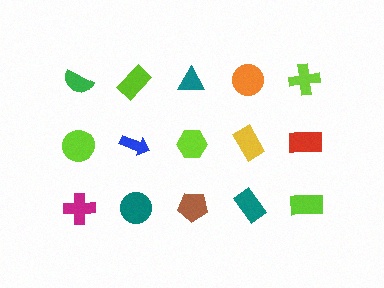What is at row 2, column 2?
A blue arrow.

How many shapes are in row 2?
5 shapes.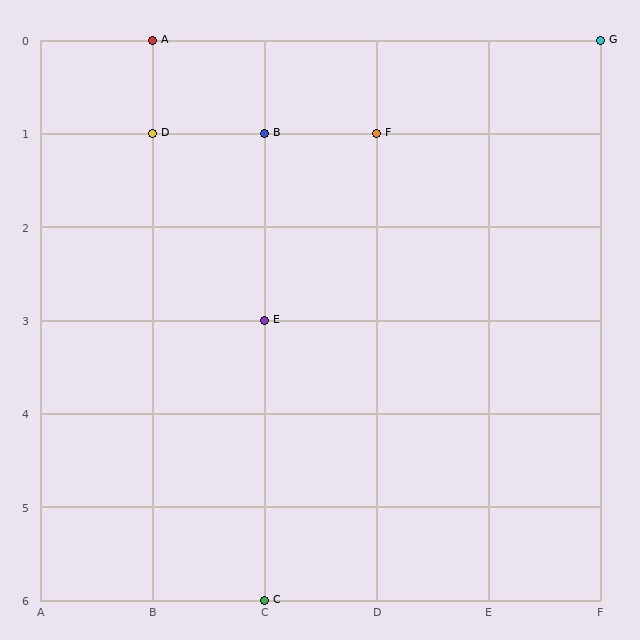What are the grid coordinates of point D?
Point D is at grid coordinates (B, 1).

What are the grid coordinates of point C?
Point C is at grid coordinates (C, 6).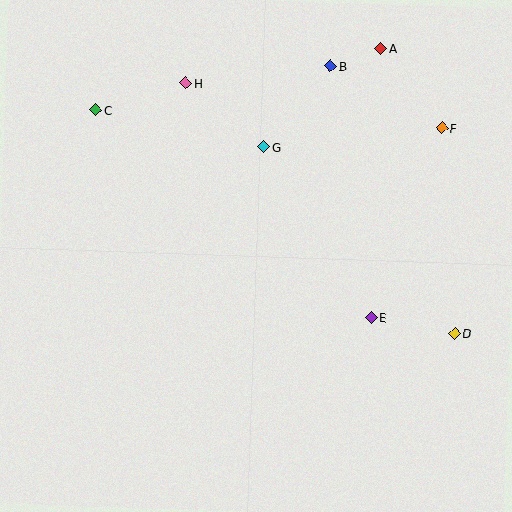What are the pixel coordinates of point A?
Point A is at (381, 49).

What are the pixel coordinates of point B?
Point B is at (331, 66).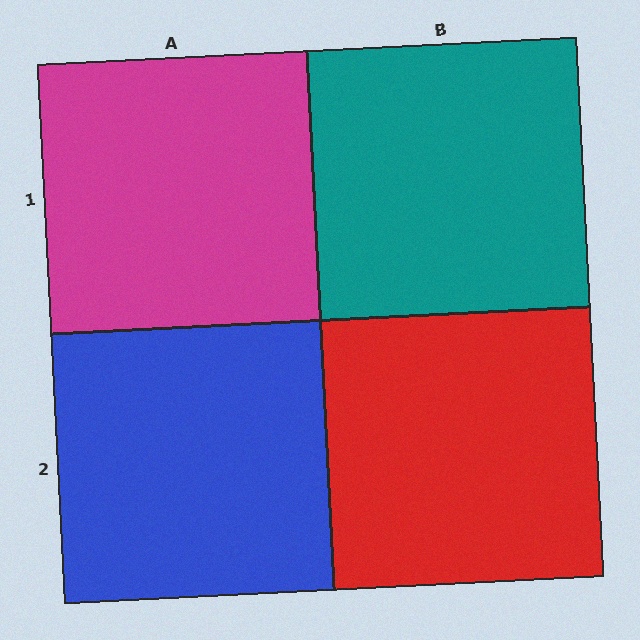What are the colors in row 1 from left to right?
Magenta, teal.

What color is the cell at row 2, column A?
Blue.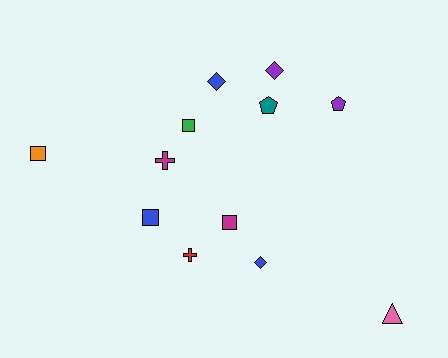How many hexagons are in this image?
There are no hexagons.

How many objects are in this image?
There are 12 objects.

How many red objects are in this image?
There is 1 red object.